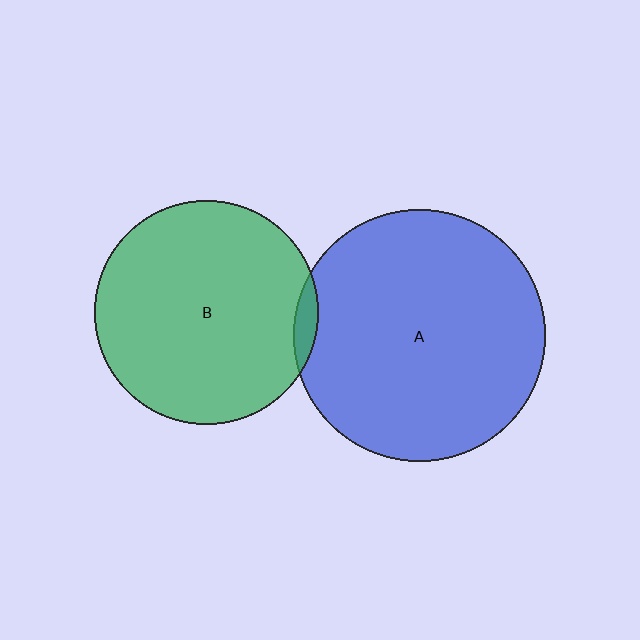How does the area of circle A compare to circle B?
Approximately 1.3 times.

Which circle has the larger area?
Circle A (blue).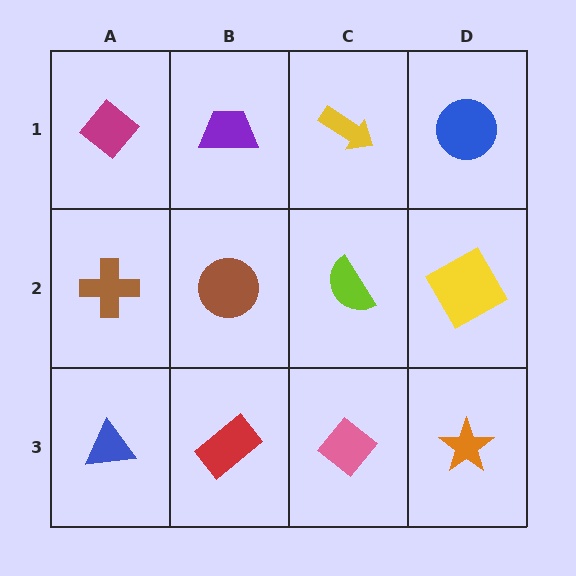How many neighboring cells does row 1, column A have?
2.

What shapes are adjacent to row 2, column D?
A blue circle (row 1, column D), an orange star (row 3, column D), a lime semicircle (row 2, column C).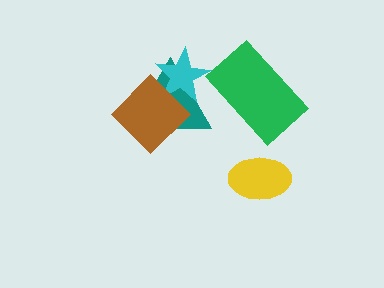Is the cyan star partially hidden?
Yes, it is partially covered by another shape.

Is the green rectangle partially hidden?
No, no other shape covers it.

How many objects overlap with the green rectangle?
0 objects overlap with the green rectangle.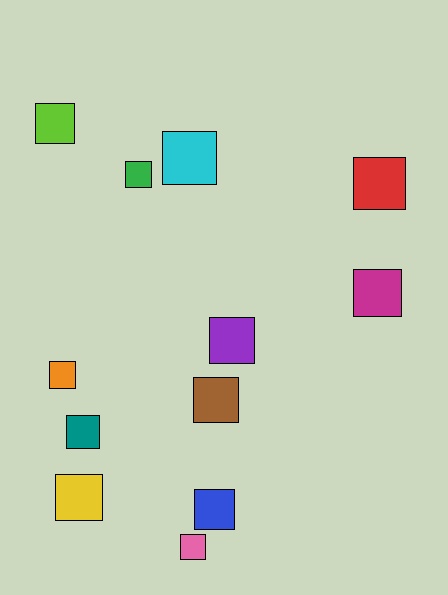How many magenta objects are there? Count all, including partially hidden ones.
There is 1 magenta object.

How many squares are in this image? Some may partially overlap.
There are 12 squares.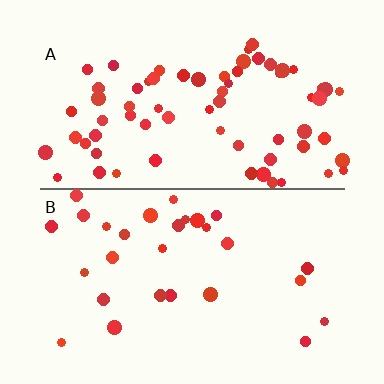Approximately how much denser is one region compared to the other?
Approximately 2.5× — region A over region B.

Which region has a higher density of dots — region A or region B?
A (the top).